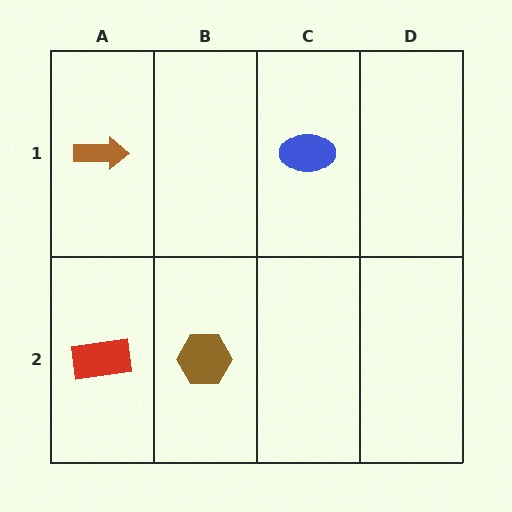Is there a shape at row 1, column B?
No, that cell is empty.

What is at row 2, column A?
A red rectangle.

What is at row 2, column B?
A brown hexagon.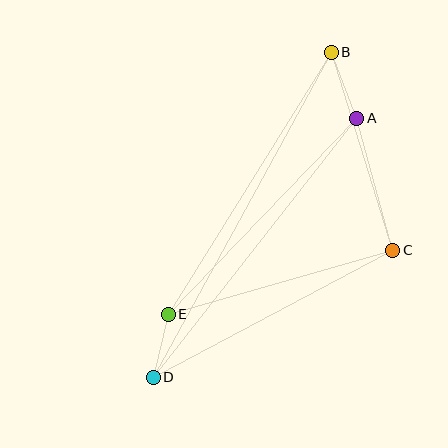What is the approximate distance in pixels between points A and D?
The distance between A and D is approximately 329 pixels.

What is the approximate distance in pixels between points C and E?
The distance between C and E is approximately 233 pixels.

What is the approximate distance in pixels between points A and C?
The distance between A and C is approximately 137 pixels.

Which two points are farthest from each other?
Points B and D are farthest from each other.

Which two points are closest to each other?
Points D and E are closest to each other.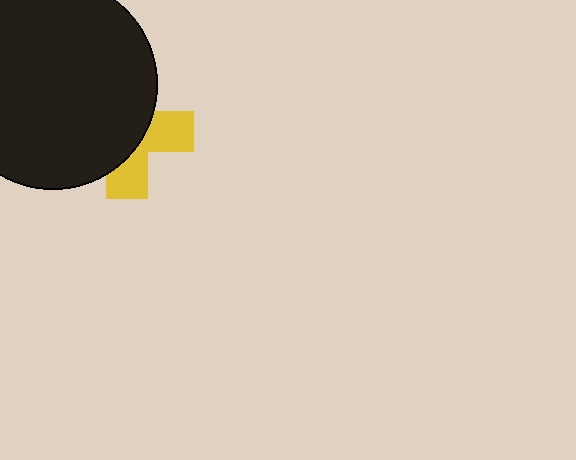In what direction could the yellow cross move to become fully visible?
The yellow cross could move right. That would shift it out from behind the black circle entirely.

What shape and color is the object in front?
The object in front is a black circle.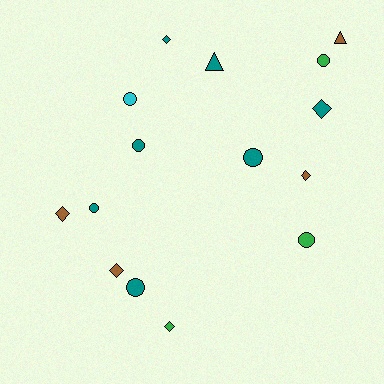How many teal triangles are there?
There is 1 teal triangle.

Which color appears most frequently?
Teal, with 7 objects.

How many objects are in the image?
There are 15 objects.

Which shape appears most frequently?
Circle, with 7 objects.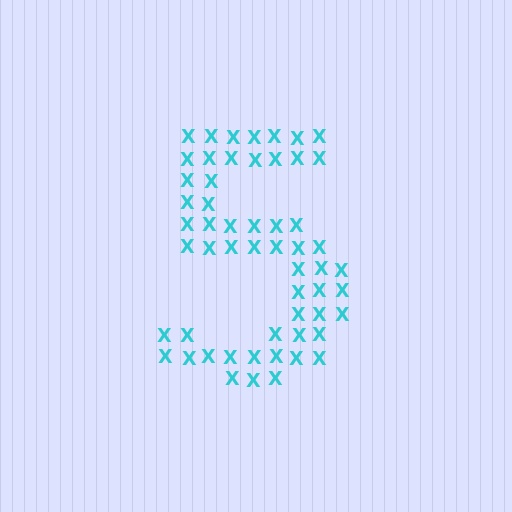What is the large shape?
The large shape is the digit 5.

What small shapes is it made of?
It is made of small letter X's.